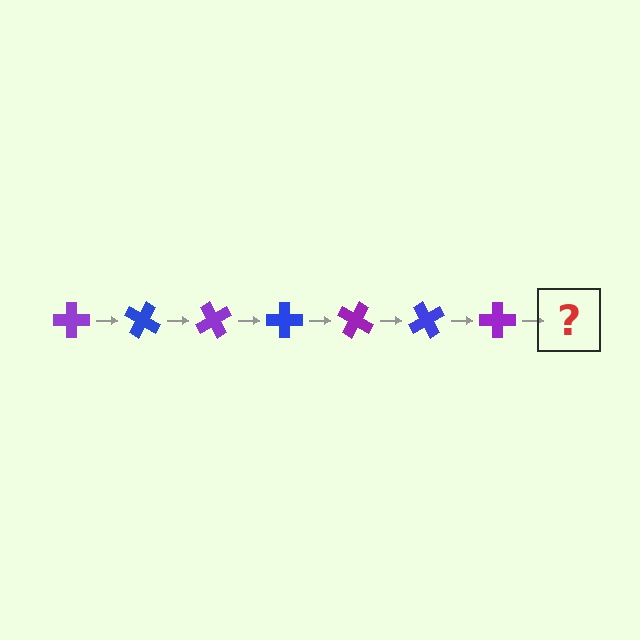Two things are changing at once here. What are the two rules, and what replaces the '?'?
The two rules are that it rotates 30 degrees each step and the color cycles through purple and blue. The '?' should be a blue cross, rotated 210 degrees from the start.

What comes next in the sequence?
The next element should be a blue cross, rotated 210 degrees from the start.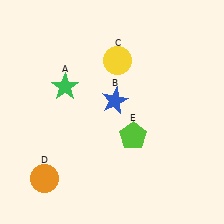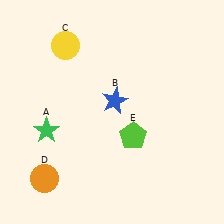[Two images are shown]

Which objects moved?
The objects that moved are: the green star (A), the yellow circle (C).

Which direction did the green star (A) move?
The green star (A) moved down.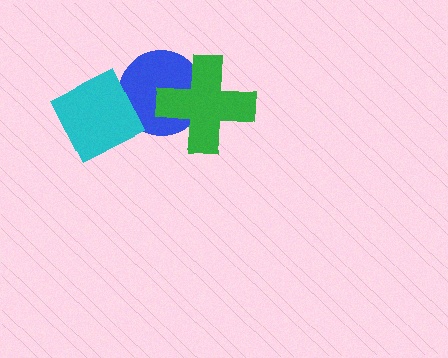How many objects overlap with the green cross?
1 object overlaps with the green cross.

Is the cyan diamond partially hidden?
No, no other shape covers it.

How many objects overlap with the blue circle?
2 objects overlap with the blue circle.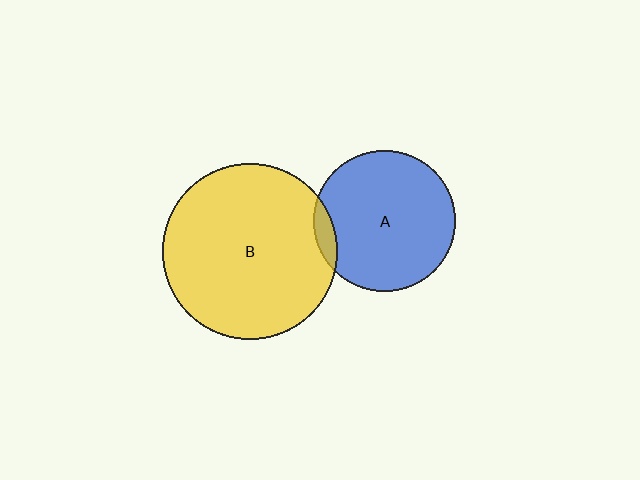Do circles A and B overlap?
Yes.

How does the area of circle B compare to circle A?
Approximately 1.5 times.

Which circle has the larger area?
Circle B (yellow).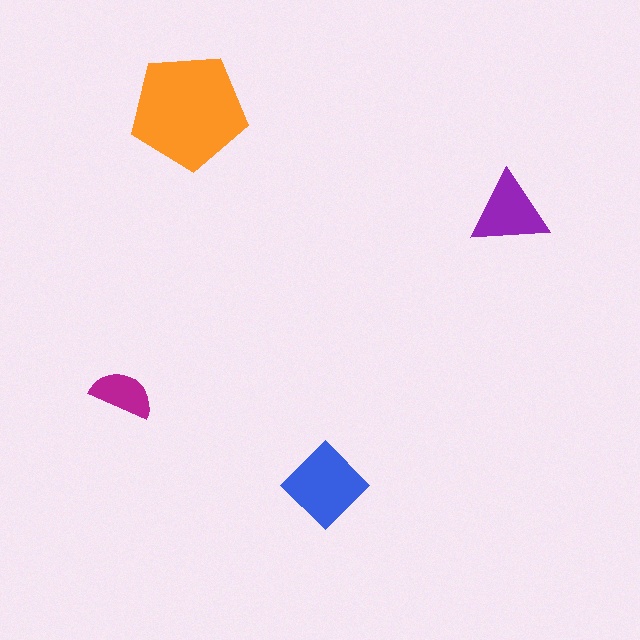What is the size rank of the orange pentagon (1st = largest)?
1st.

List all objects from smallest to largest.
The magenta semicircle, the purple triangle, the blue diamond, the orange pentagon.